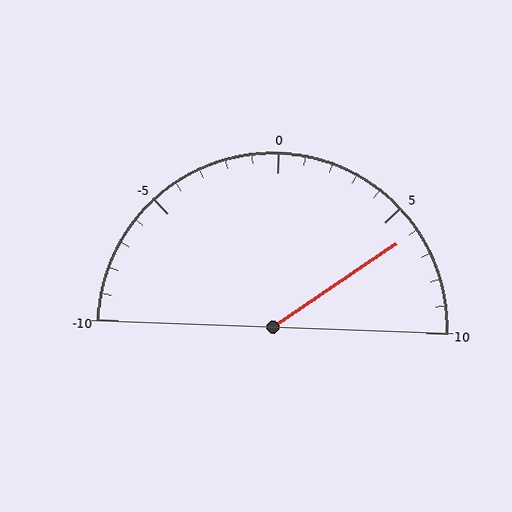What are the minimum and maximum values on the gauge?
The gauge ranges from -10 to 10.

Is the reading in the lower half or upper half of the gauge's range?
The reading is in the upper half of the range (-10 to 10).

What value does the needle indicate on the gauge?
The needle indicates approximately 6.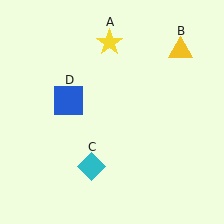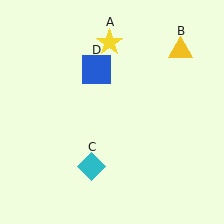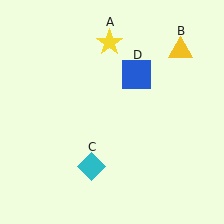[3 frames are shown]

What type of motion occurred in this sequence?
The blue square (object D) rotated clockwise around the center of the scene.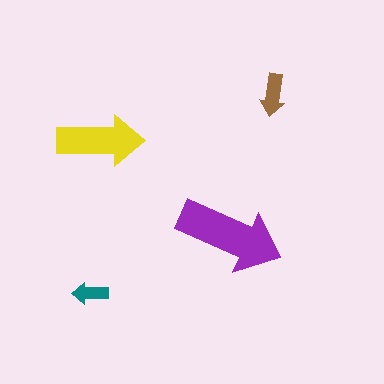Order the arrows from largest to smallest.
the purple one, the yellow one, the brown one, the teal one.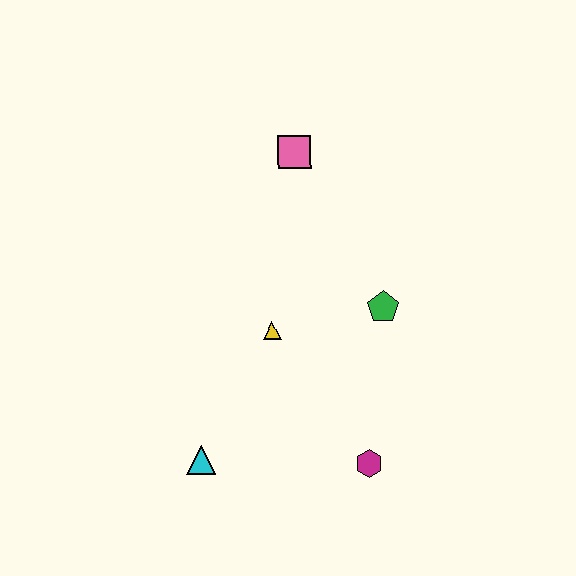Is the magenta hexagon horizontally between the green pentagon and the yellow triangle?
Yes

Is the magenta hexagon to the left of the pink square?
No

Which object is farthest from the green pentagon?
The cyan triangle is farthest from the green pentagon.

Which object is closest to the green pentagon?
The yellow triangle is closest to the green pentagon.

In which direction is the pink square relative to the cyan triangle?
The pink square is above the cyan triangle.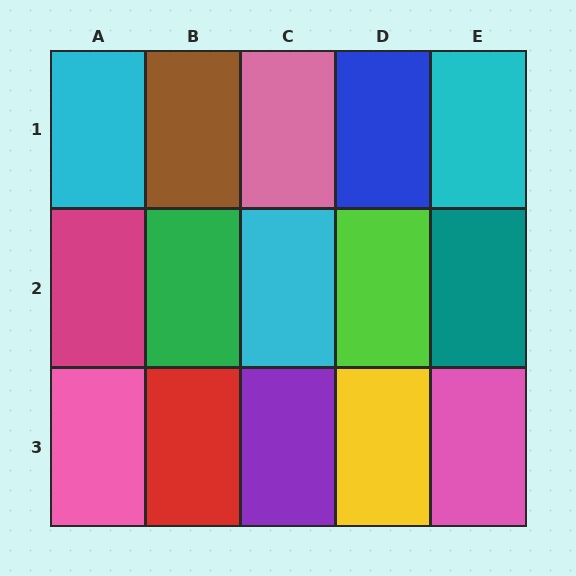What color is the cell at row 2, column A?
Magenta.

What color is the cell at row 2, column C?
Cyan.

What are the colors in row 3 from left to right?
Pink, red, purple, yellow, pink.